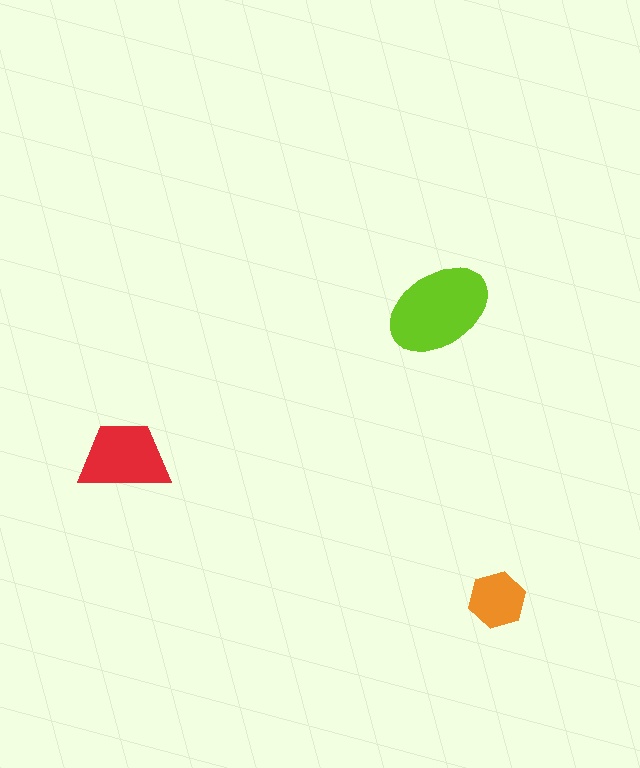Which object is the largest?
The lime ellipse.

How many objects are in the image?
There are 3 objects in the image.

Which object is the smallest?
The orange hexagon.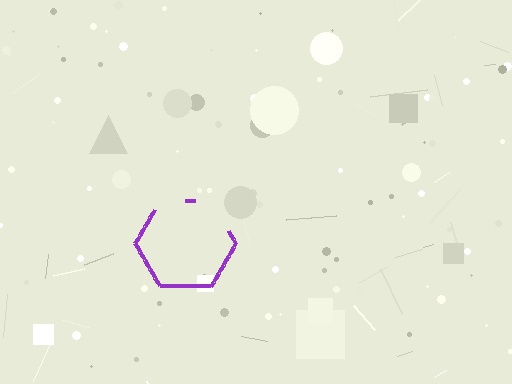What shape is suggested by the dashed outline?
The dashed outline suggests a hexagon.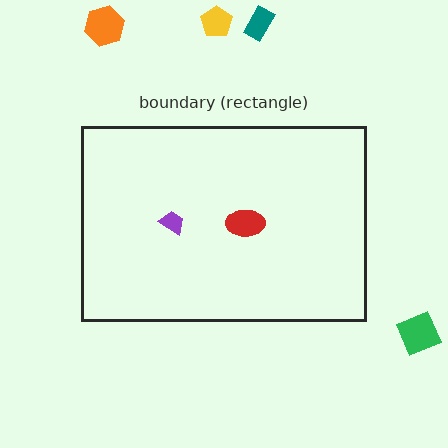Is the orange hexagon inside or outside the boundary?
Outside.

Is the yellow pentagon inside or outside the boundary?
Outside.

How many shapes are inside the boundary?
2 inside, 4 outside.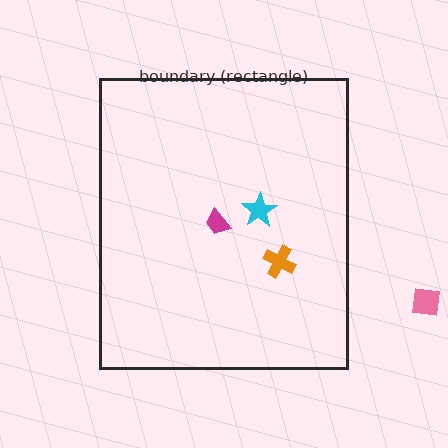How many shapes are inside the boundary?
3 inside, 1 outside.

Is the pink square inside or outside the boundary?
Outside.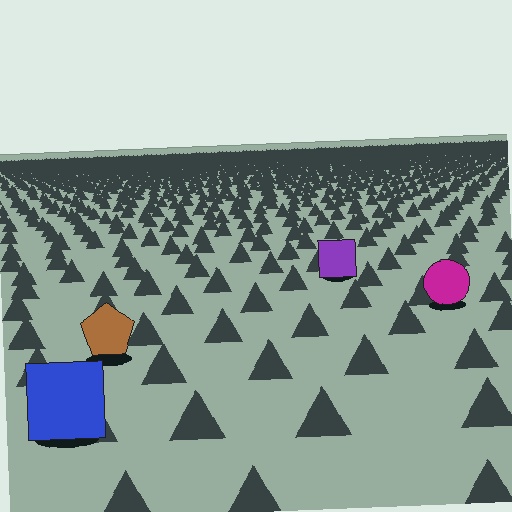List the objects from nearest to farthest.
From nearest to farthest: the blue square, the brown pentagon, the magenta circle, the purple square.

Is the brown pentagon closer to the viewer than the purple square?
Yes. The brown pentagon is closer — you can tell from the texture gradient: the ground texture is coarser near it.